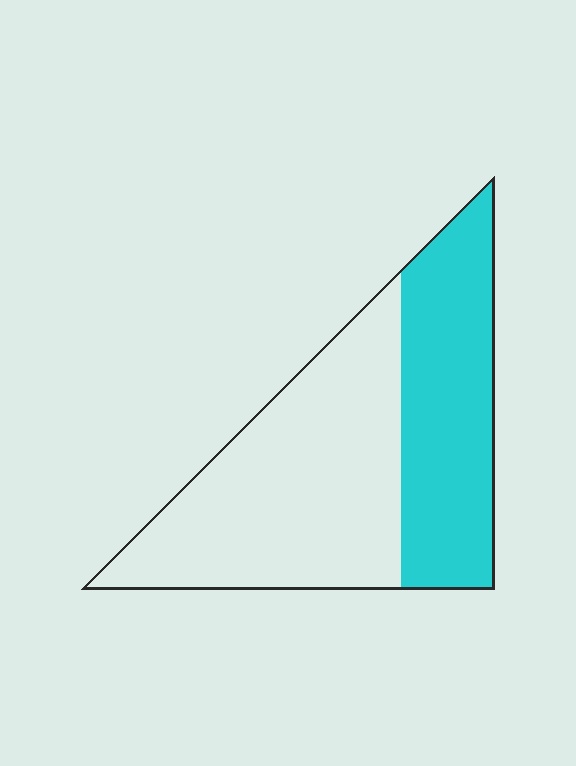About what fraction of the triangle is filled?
About two fifths (2/5).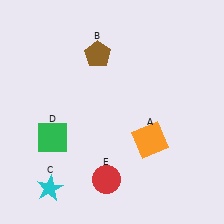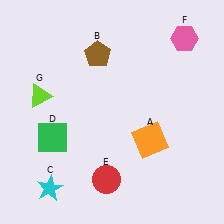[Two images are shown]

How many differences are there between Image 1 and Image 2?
There are 2 differences between the two images.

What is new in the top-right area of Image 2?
A pink hexagon (F) was added in the top-right area of Image 2.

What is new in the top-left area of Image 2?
A lime triangle (G) was added in the top-left area of Image 2.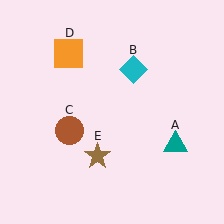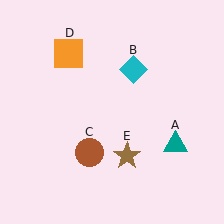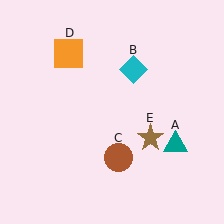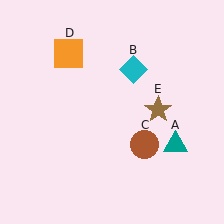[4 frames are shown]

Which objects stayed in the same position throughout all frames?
Teal triangle (object A) and cyan diamond (object B) and orange square (object D) remained stationary.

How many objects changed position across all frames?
2 objects changed position: brown circle (object C), brown star (object E).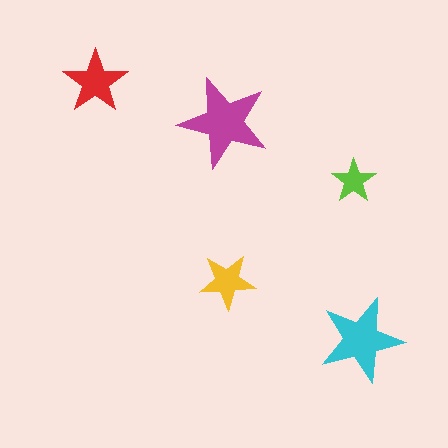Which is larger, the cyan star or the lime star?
The cyan one.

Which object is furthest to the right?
The cyan star is rightmost.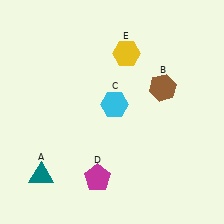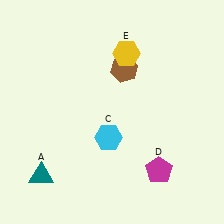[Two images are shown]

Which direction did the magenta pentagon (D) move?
The magenta pentagon (D) moved right.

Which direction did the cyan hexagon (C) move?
The cyan hexagon (C) moved down.